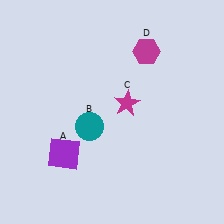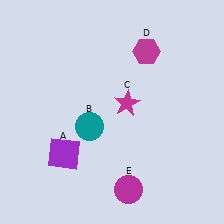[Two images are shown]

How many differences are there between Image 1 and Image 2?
There is 1 difference between the two images.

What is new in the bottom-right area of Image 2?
A magenta circle (E) was added in the bottom-right area of Image 2.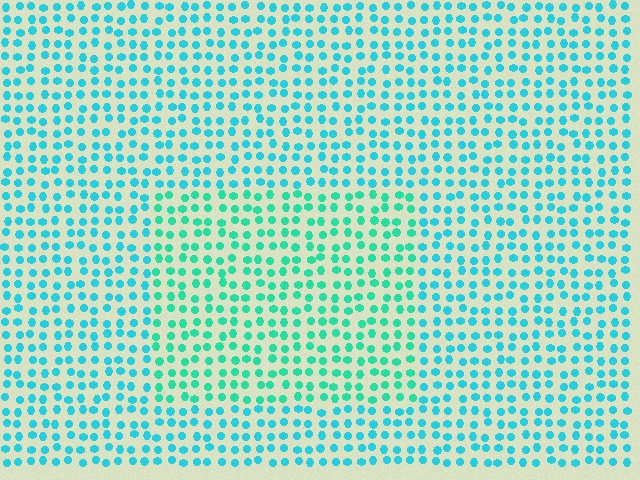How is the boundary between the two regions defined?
The boundary is defined purely by a slight shift in hue (about 25 degrees). Spacing, size, and orientation are identical on both sides.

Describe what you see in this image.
The image is filled with small cyan elements in a uniform arrangement. A rectangle-shaped region is visible where the elements are tinted to a slightly different hue, forming a subtle color boundary.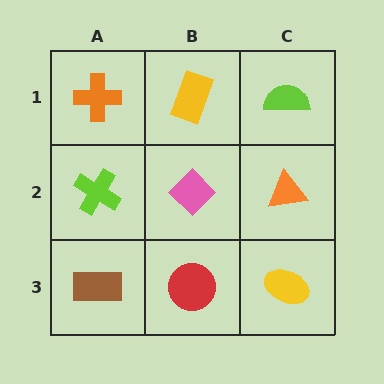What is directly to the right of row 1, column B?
A lime semicircle.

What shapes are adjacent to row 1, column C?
An orange triangle (row 2, column C), a yellow rectangle (row 1, column B).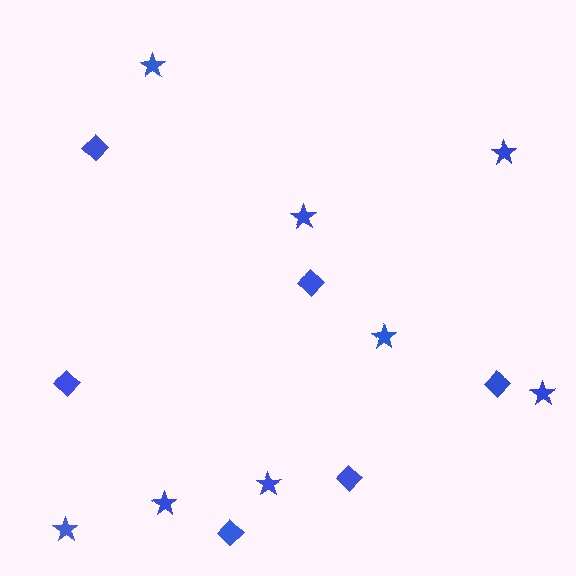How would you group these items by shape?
There are 2 groups: one group of stars (8) and one group of diamonds (6).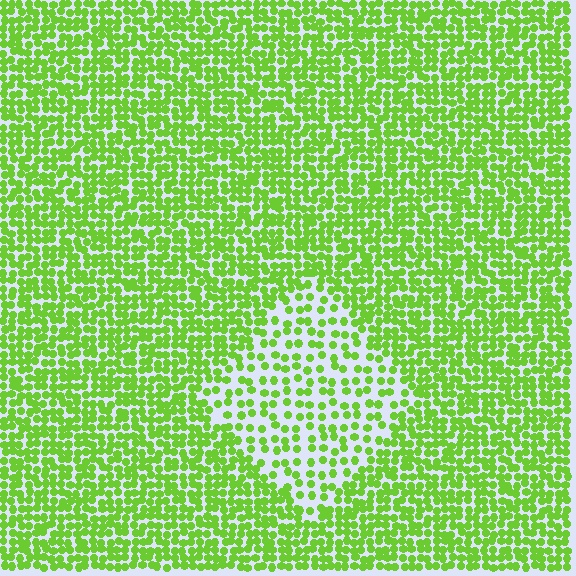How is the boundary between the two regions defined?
The boundary is defined by a change in element density (approximately 2.1x ratio). All elements are the same color, size, and shape.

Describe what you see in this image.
The image contains small lime elements arranged at two different densities. A diamond-shaped region is visible where the elements are less densely packed than the surrounding area.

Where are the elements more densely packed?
The elements are more densely packed outside the diamond boundary.